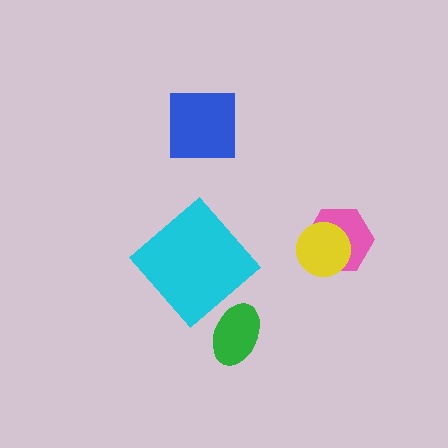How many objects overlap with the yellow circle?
1 object overlaps with the yellow circle.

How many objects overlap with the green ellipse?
0 objects overlap with the green ellipse.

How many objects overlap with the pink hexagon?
1 object overlaps with the pink hexagon.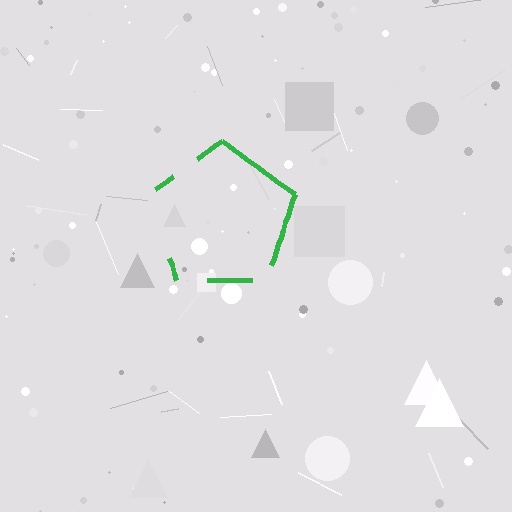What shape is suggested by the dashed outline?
The dashed outline suggests a pentagon.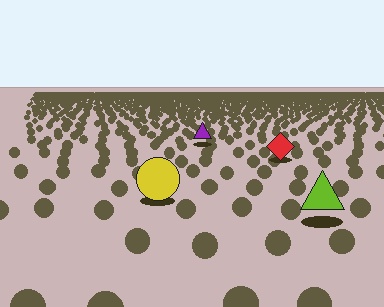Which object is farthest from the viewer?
The purple triangle is farthest from the viewer. It appears smaller and the ground texture around it is denser.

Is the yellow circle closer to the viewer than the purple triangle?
Yes. The yellow circle is closer — you can tell from the texture gradient: the ground texture is coarser near it.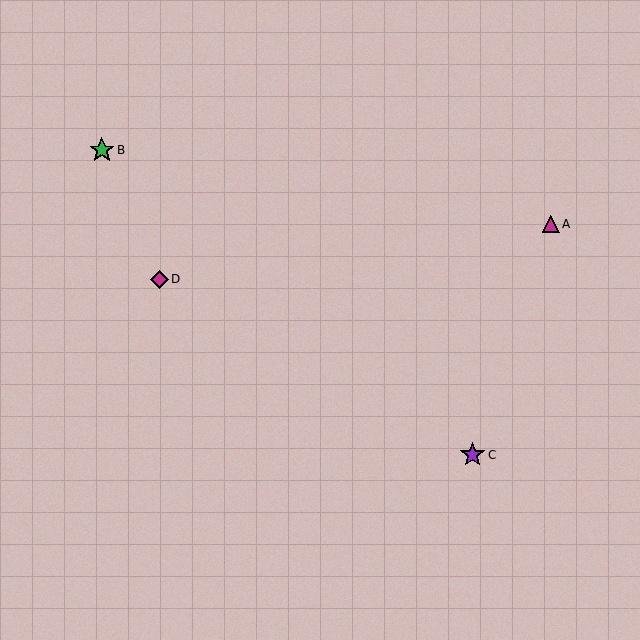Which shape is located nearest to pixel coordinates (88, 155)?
The green star (labeled B) at (102, 150) is nearest to that location.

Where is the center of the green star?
The center of the green star is at (102, 150).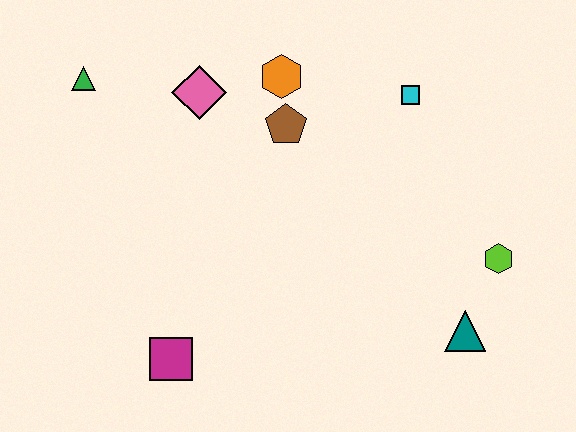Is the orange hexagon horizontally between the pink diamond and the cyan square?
Yes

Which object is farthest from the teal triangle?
The green triangle is farthest from the teal triangle.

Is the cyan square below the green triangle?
Yes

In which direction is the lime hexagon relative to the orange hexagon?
The lime hexagon is to the right of the orange hexagon.